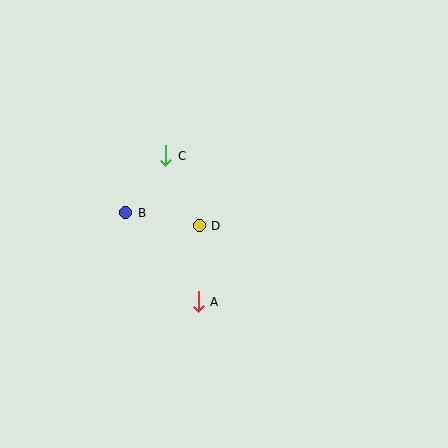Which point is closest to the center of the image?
Point D at (199, 226) is closest to the center.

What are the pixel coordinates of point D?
Point D is at (199, 226).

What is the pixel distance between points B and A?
The distance between B and A is 114 pixels.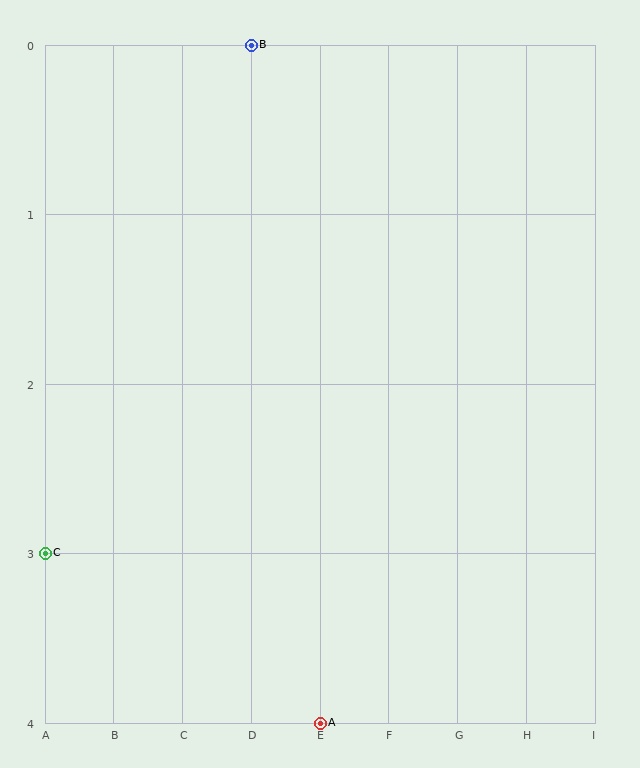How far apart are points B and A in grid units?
Points B and A are 1 column and 4 rows apart (about 4.1 grid units diagonally).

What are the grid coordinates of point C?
Point C is at grid coordinates (A, 3).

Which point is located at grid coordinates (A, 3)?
Point C is at (A, 3).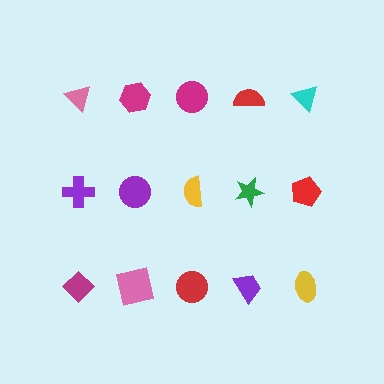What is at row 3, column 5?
A yellow ellipse.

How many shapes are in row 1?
5 shapes.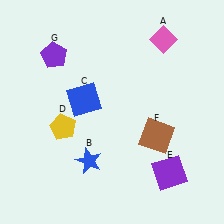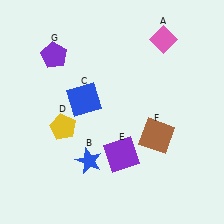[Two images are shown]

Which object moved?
The purple square (E) moved left.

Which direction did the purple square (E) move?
The purple square (E) moved left.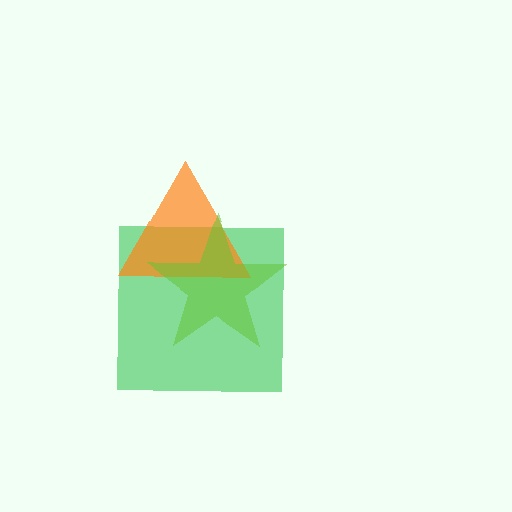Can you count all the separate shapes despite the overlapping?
Yes, there are 3 separate shapes.